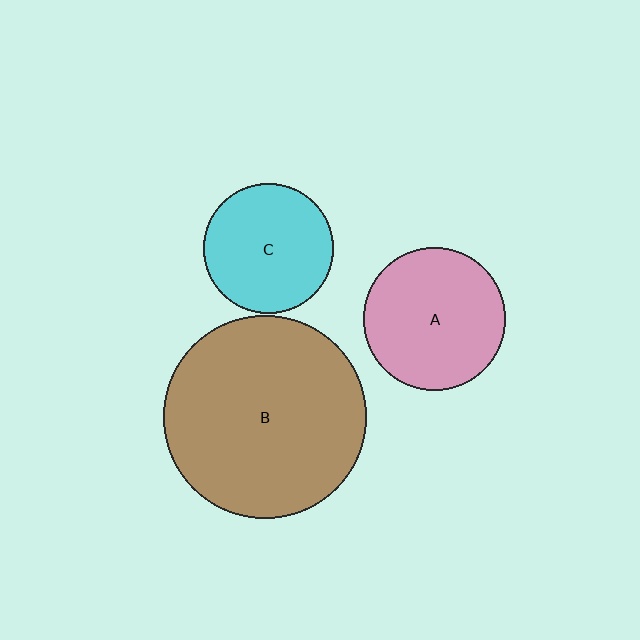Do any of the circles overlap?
No, none of the circles overlap.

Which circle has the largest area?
Circle B (brown).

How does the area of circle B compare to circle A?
Approximately 2.0 times.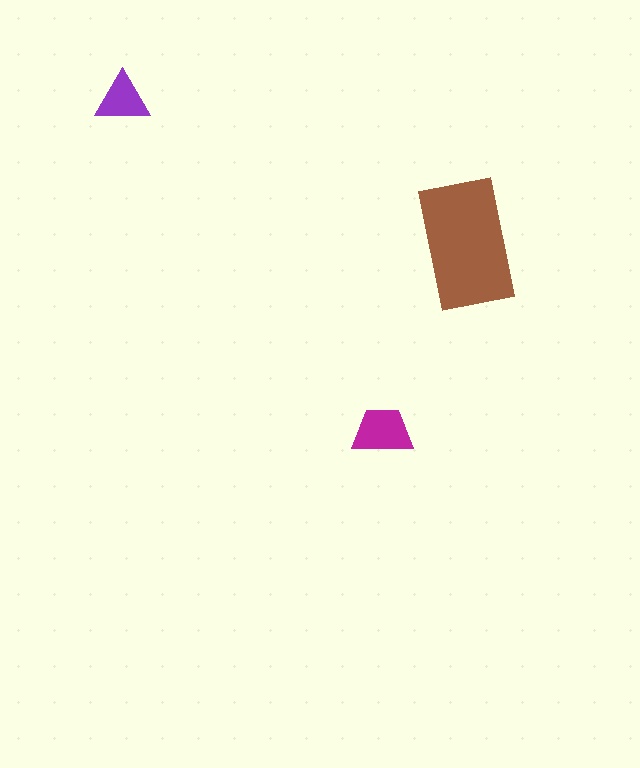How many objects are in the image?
There are 3 objects in the image.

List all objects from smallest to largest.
The purple triangle, the magenta trapezoid, the brown rectangle.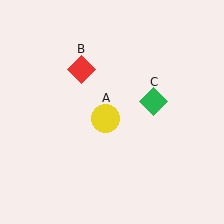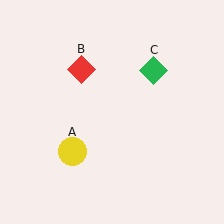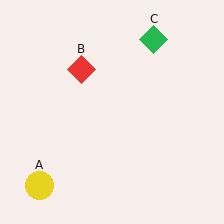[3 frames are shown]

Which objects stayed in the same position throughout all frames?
Red diamond (object B) remained stationary.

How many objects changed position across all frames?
2 objects changed position: yellow circle (object A), green diamond (object C).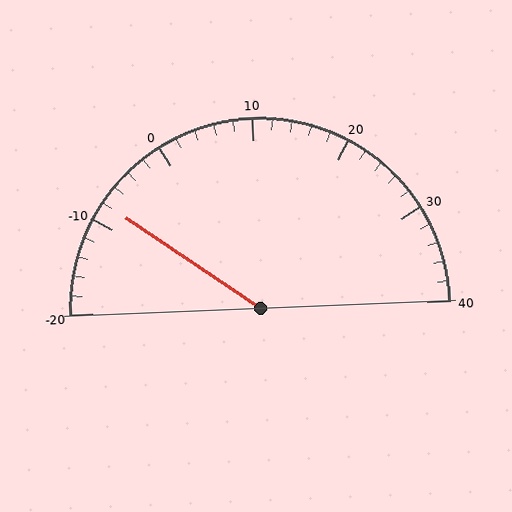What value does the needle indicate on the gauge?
The needle indicates approximately -8.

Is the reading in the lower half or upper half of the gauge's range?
The reading is in the lower half of the range (-20 to 40).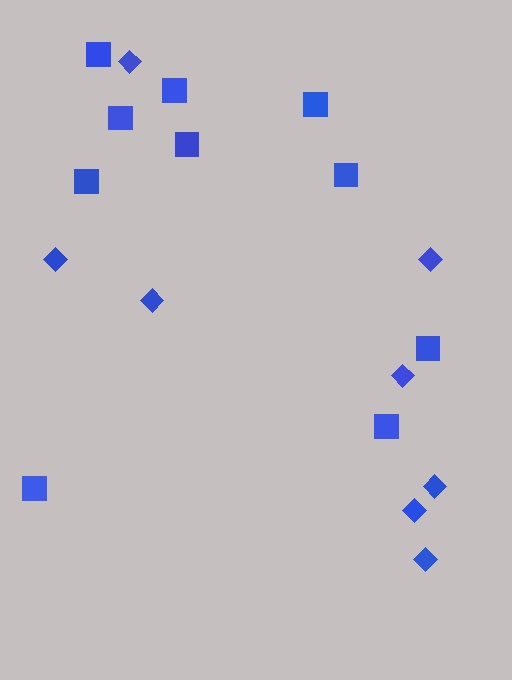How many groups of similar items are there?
There are 2 groups: one group of squares (10) and one group of diamonds (8).